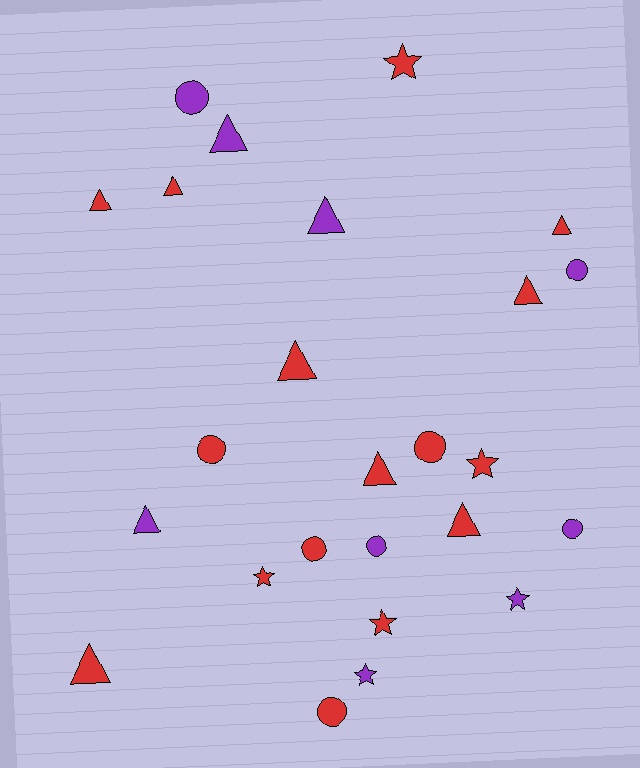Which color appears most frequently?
Red, with 16 objects.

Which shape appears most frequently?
Triangle, with 11 objects.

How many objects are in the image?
There are 25 objects.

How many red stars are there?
There are 4 red stars.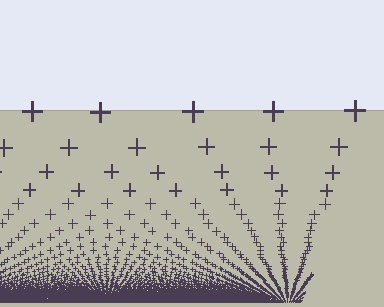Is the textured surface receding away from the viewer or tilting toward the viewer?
The surface appears to tilt toward the viewer. Texture elements get larger and sparser toward the top.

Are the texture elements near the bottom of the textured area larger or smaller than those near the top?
Smaller. The gradient is inverted — elements near the bottom are smaller and denser.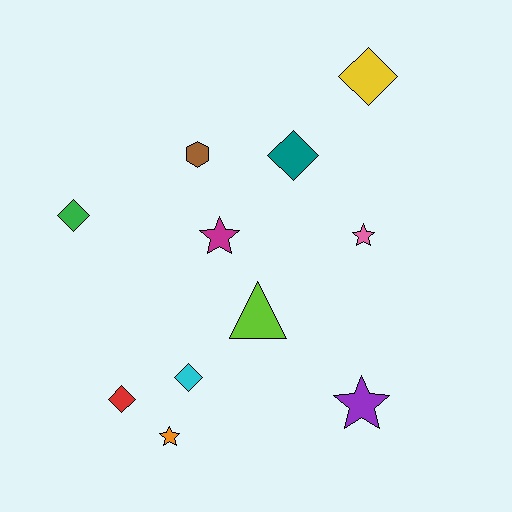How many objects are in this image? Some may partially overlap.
There are 11 objects.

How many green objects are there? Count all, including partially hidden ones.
There is 1 green object.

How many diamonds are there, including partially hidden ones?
There are 5 diamonds.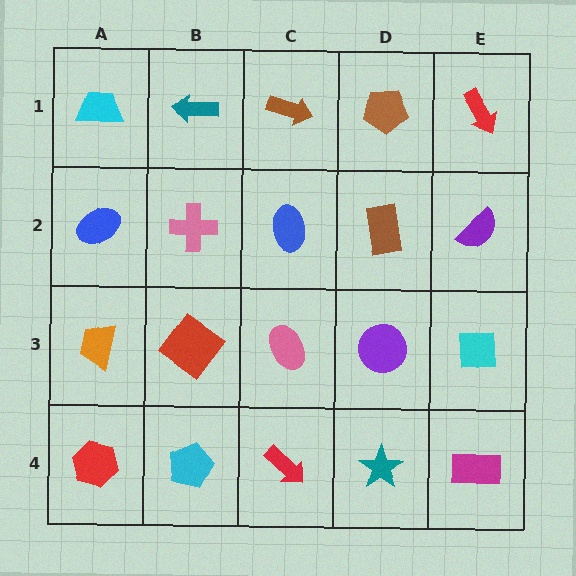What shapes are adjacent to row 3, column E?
A purple semicircle (row 2, column E), a magenta rectangle (row 4, column E), a purple circle (row 3, column D).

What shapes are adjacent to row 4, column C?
A pink ellipse (row 3, column C), a cyan pentagon (row 4, column B), a teal star (row 4, column D).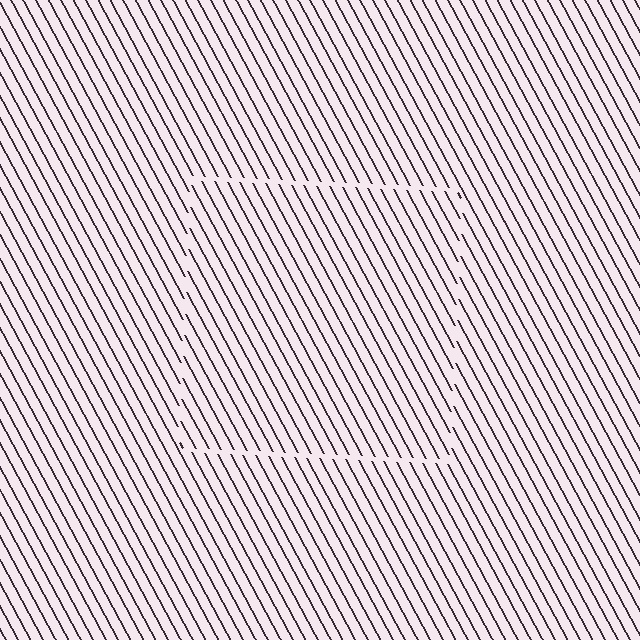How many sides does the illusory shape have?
4 sides — the line-ends trace a square.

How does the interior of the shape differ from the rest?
The interior of the shape contains the same grating, shifted by half a period — the contour is defined by the phase discontinuity where line-ends from the inner and outer gratings abut.